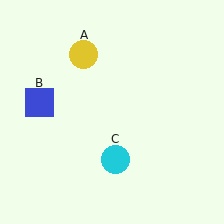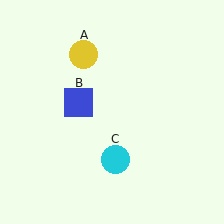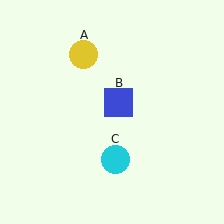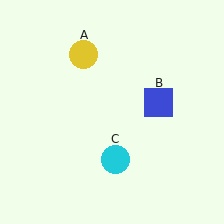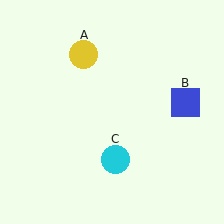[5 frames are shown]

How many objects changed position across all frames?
1 object changed position: blue square (object B).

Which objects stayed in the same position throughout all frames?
Yellow circle (object A) and cyan circle (object C) remained stationary.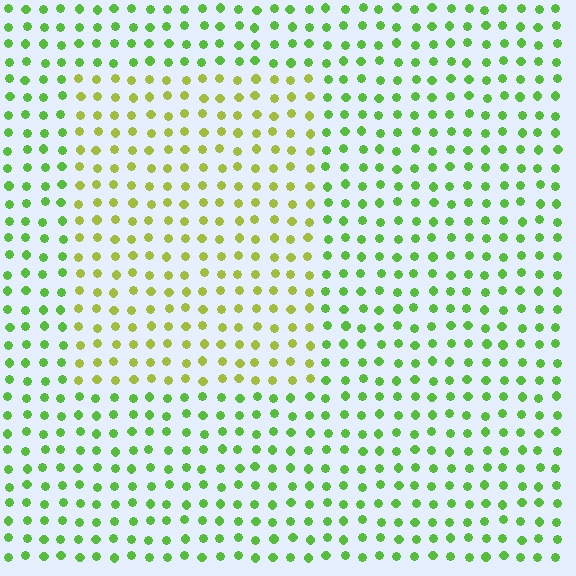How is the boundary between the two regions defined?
The boundary is defined purely by a slight shift in hue (about 35 degrees). Spacing, size, and orientation are identical on both sides.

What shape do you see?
I see a rectangle.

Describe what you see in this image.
The image is filled with small lime elements in a uniform arrangement. A rectangle-shaped region is visible where the elements are tinted to a slightly different hue, forming a subtle color boundary.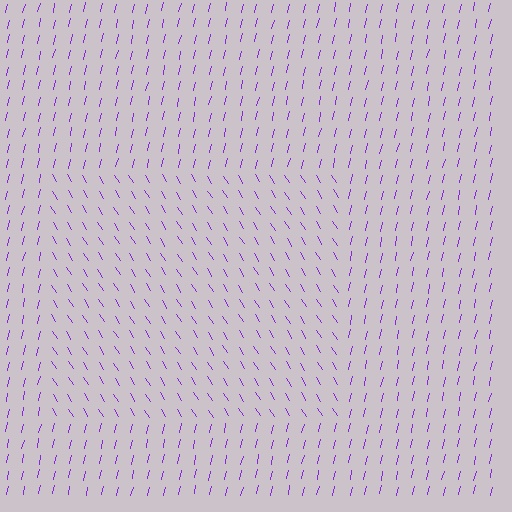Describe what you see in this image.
The image is filled with small purple line segments. A rectangle region in the image has lines oriented differently from the surrounding lines, creating a visible texture boundary.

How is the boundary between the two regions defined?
The boundary is defined purely by a change in line orientation (approximately 45 degrees difference). All lines are the same color and thickness.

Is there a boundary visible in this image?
Yes, there is a texture boundary formed by a change in line orientation.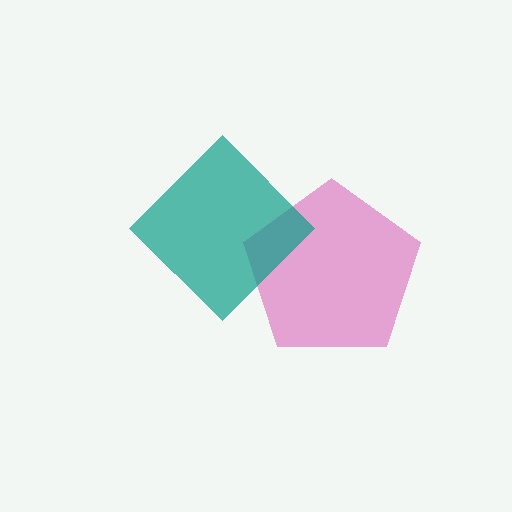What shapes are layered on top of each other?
The layered shapes are: a magenta pentagon, a teal diamond.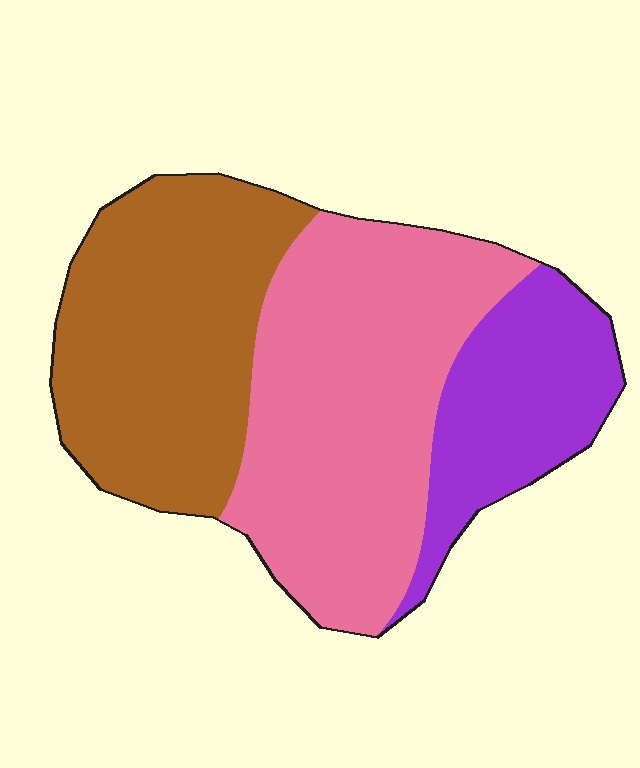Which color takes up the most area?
Pink, at roughly 45%.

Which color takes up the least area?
Purple, at roughly 20%.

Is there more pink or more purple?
Pink.